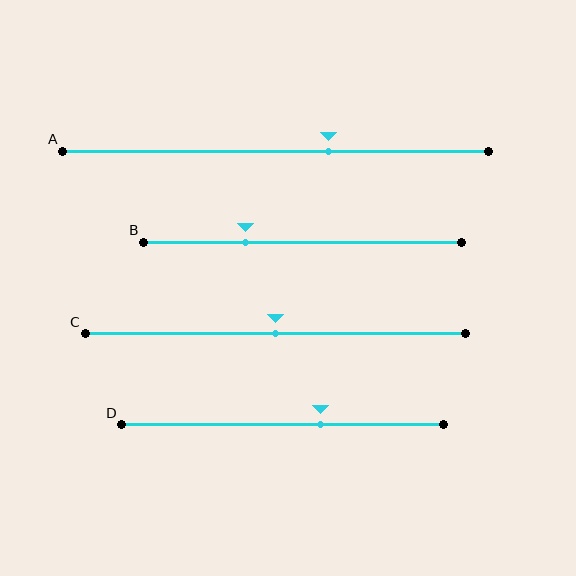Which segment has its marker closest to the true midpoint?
Segment C has its marker closest to the true midpoint.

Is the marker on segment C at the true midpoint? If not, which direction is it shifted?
Yes, the marker on segment C is at the true midpoint.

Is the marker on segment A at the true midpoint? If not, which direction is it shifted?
No, the marker on segment A is shifted to the right by about 12% of the segment length.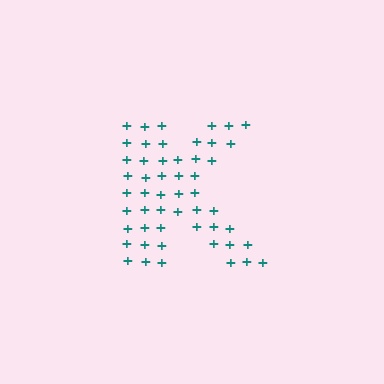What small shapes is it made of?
It is made of small plus signs.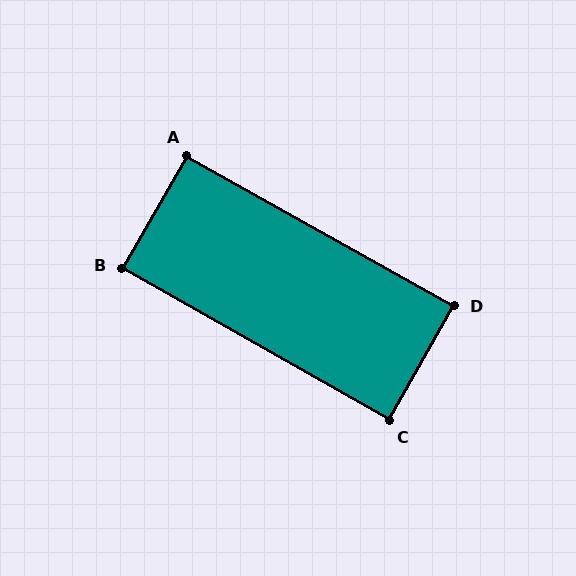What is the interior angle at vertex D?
Approximately 90 degrees (approximately right).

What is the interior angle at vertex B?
Approximately 90 degrees (approximately right).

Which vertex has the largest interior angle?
A, at approximately 90 degrees.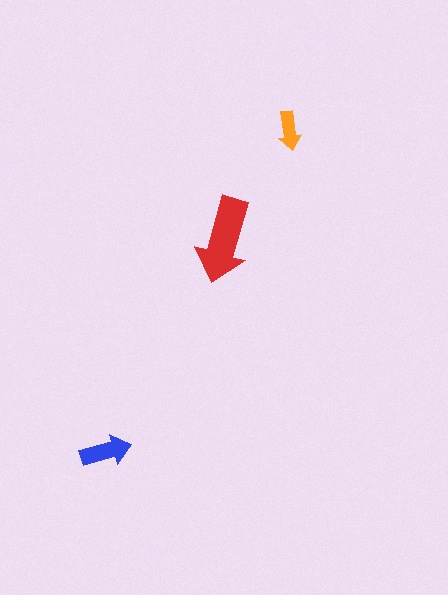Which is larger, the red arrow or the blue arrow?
The red one.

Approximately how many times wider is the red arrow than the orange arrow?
About 2 times wider.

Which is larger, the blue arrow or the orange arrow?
The blue one.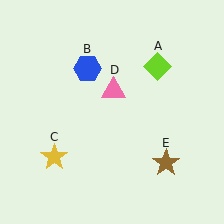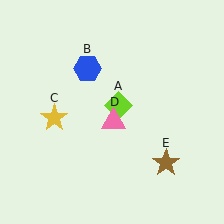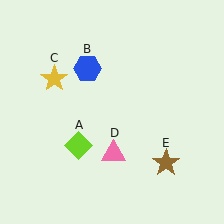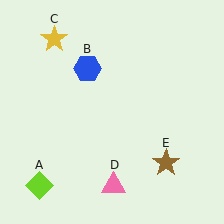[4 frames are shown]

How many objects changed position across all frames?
3 objects changed position: lime diamond (object A), yellow star (object C), pink triangle (object D).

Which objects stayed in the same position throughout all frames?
Blue hexagon (object B) and brown star (object E) remained stationary.